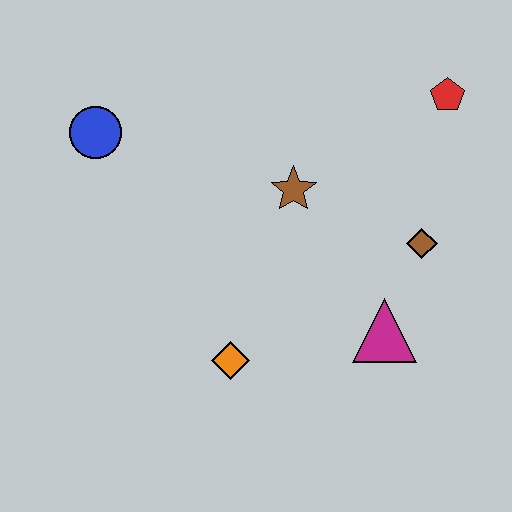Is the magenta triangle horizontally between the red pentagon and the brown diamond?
No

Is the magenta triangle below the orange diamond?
No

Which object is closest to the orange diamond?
The magenta triangle is closest to the orange diamond.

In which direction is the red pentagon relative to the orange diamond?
The red pentagon is above the orange diamond.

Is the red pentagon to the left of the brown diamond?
No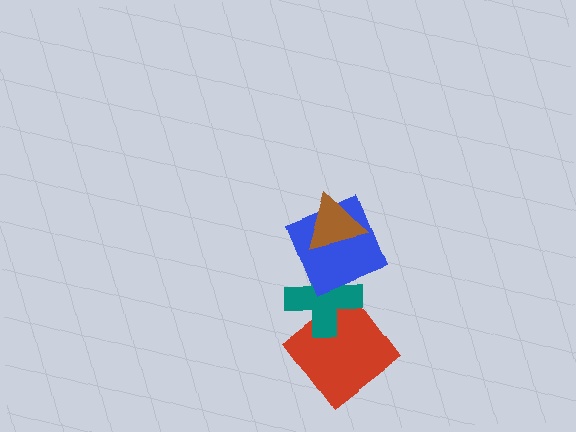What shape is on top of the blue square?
The brown triangle is on top of the blue square.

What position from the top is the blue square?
The blue square is 2nd from the top.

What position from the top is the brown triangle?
The brown triangle is 1st from the top.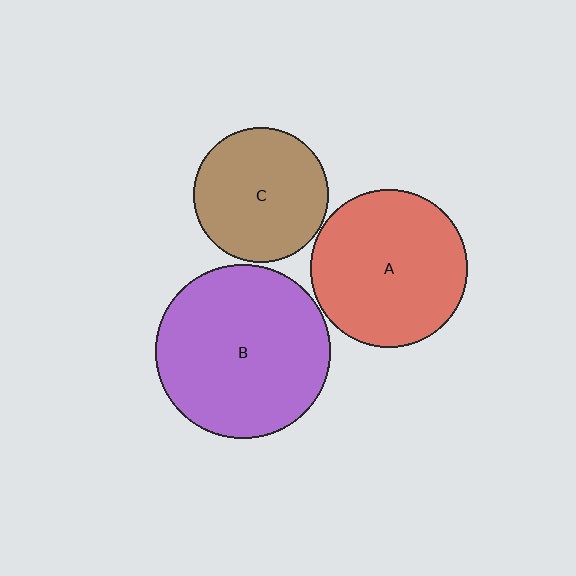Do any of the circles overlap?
No, none of the circles overlap.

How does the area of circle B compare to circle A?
Approximately 1.2 times.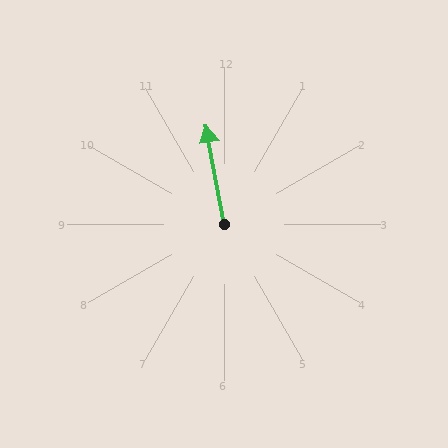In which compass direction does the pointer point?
North.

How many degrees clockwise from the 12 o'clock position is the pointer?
Approximately 350 degrees.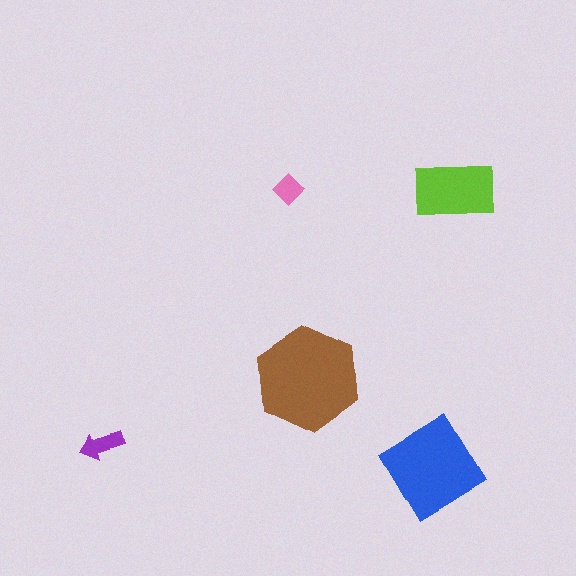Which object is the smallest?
The pink diamond.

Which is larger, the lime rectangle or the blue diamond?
The blue diamond.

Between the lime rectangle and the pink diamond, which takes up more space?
The lime rectangle.